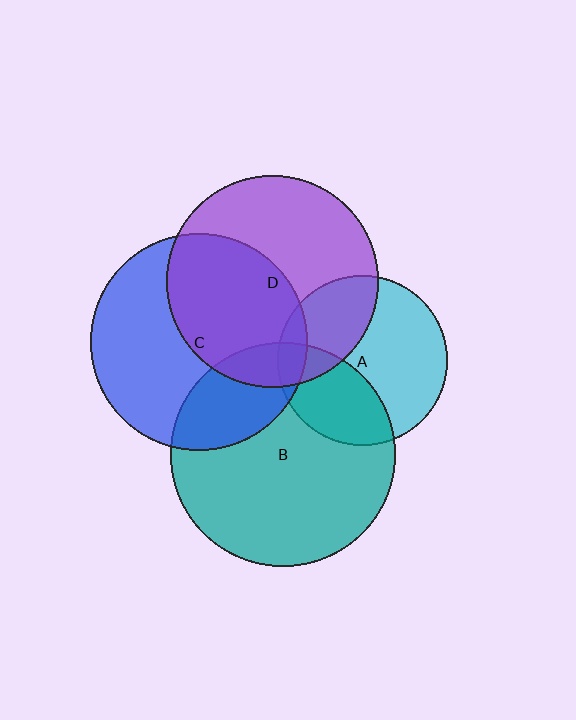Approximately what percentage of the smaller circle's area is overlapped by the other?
Approximately 10%.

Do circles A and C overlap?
Yes.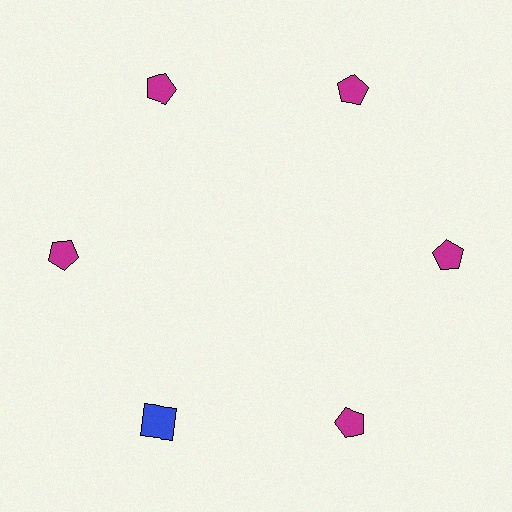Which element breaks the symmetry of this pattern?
The blue square at roughly the 7 o'clock position breaks the symmetry. All other shapes are magenta pentagons.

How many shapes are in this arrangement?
There are 6 shapes arranged in a ring pattern.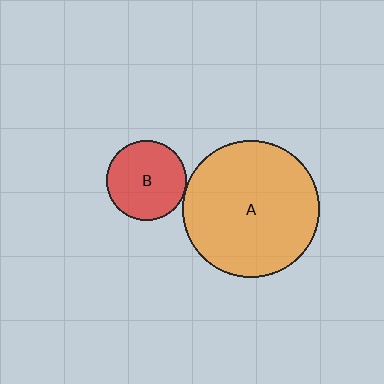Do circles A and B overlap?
Yes.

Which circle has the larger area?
Circle A (orange).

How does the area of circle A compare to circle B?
Approximately 3.0 times.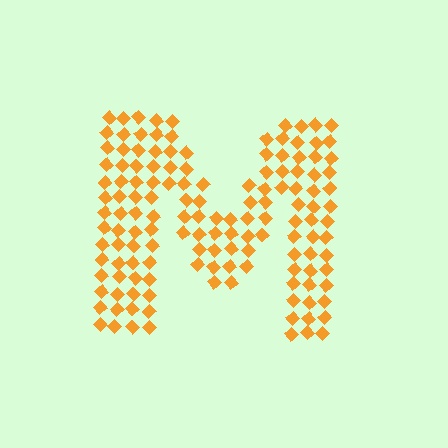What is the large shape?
The large shape is the letter M.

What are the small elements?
The small elements are diamonds.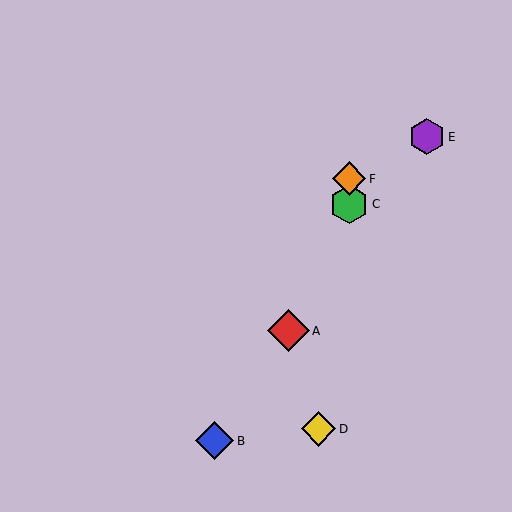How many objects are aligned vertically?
2 objects (C, F) are aligned vertically.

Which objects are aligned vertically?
Objects C, F are aligned vertically.